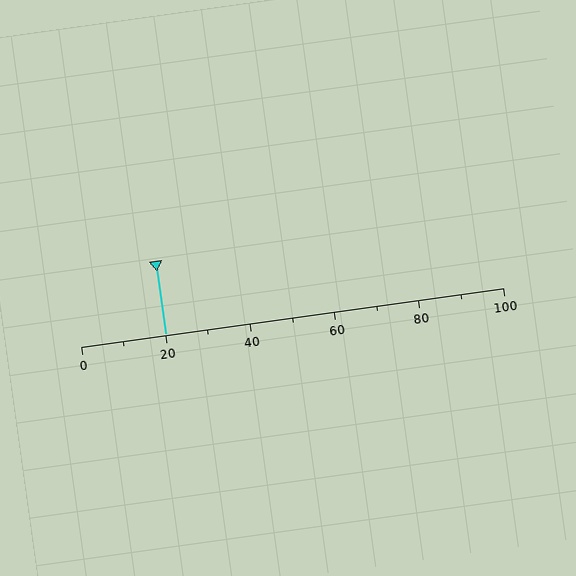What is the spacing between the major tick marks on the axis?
The major ticks are spaced 20 apart.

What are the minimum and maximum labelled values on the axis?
The axis runs from 0 to 100.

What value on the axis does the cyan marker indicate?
The marker indicates approximately 20.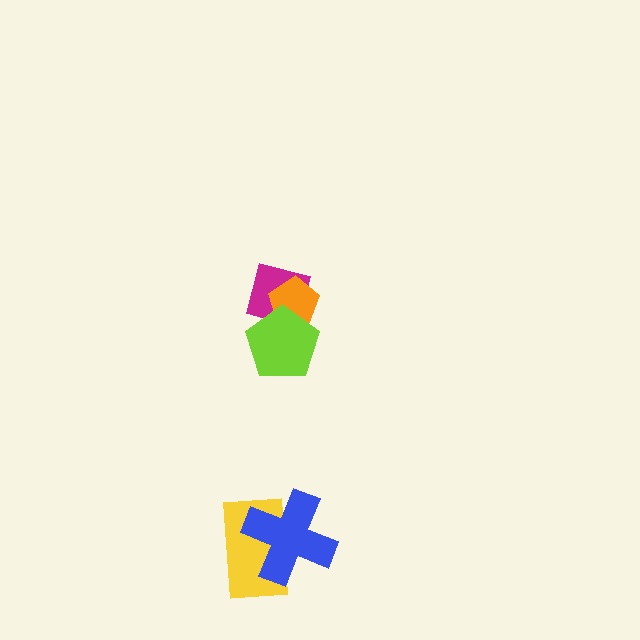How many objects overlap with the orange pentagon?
2 objects overlap with the orange pentagon.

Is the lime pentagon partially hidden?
No, no other shape covers it.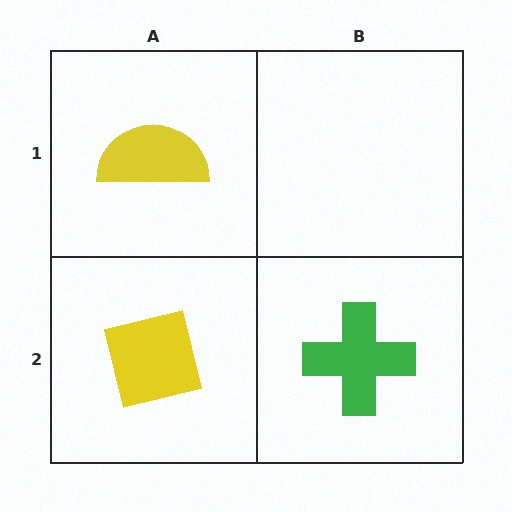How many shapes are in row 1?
1 shape.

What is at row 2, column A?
A yellow square.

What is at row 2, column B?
A green cross.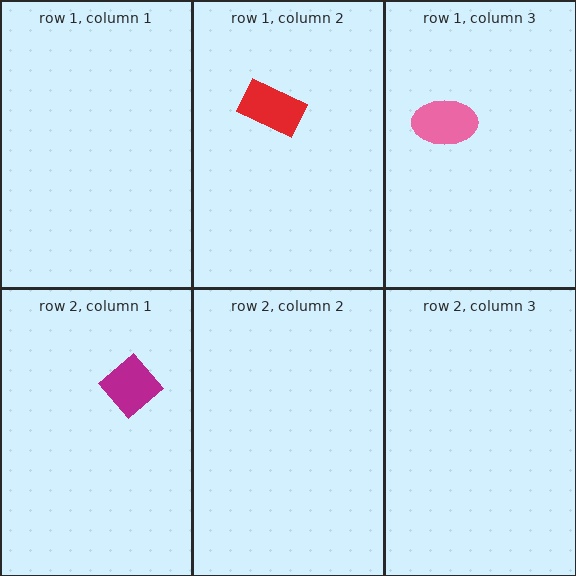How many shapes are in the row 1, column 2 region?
1.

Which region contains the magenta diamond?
The row 2, column 1 region.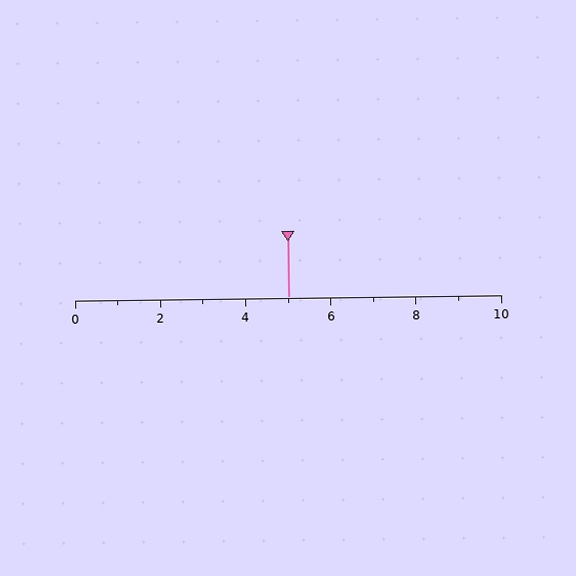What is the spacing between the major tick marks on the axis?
The major ticks are spaced 2 apart.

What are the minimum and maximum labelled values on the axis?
The axis runs from 0 to 10.